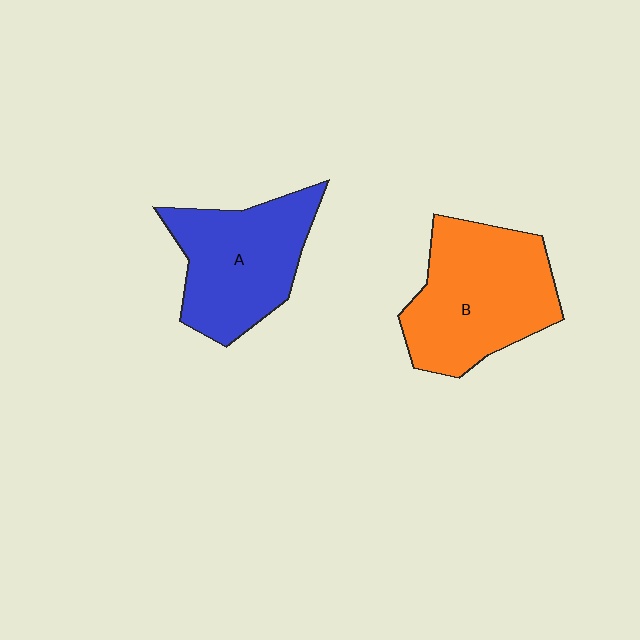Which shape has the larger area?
Shape B (orange).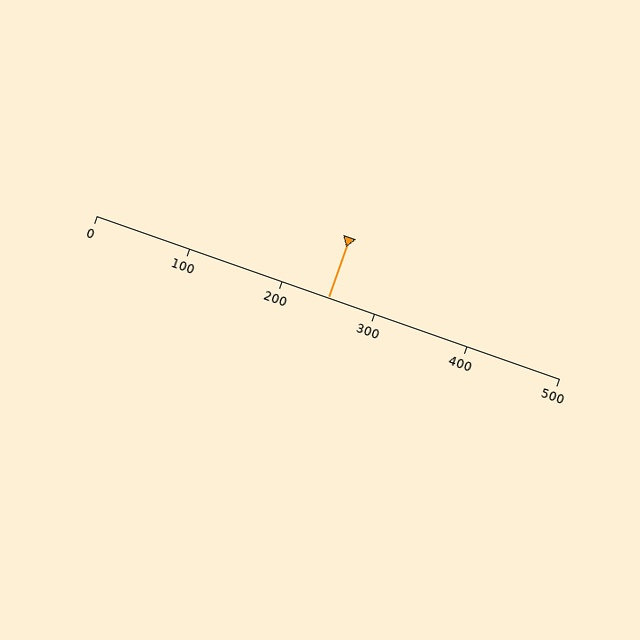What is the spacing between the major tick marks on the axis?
The major ticks are spaced 100 apart.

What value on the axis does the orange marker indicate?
The marker indicates approximately 250.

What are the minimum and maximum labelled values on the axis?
The axis runs from 0 to 500.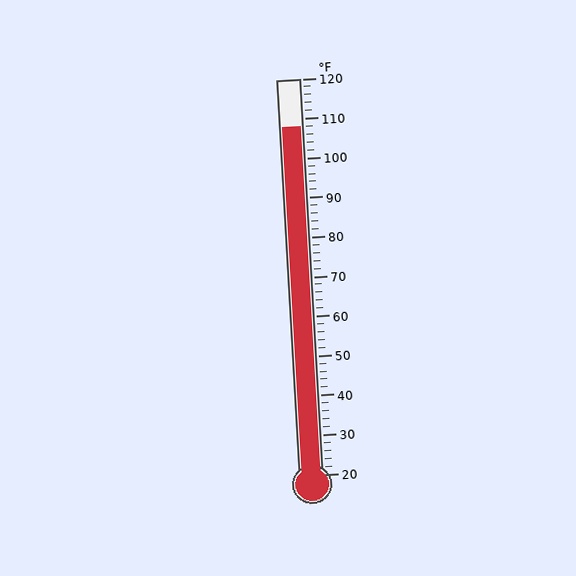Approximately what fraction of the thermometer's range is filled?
The thermometer is filled to approximately 90% of its range.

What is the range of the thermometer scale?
The thermometer scale ranges from 20°F to 120°F.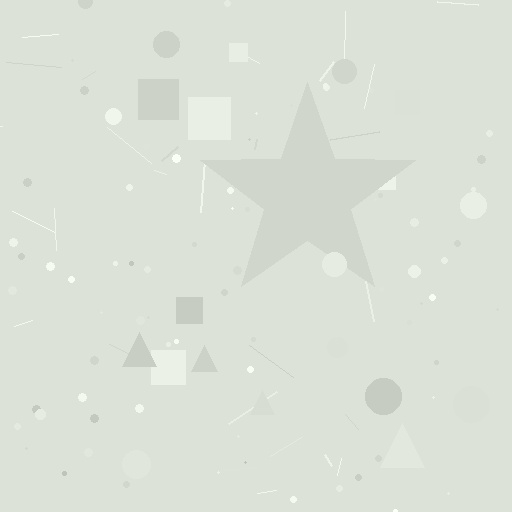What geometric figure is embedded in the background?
A star is embedded in the background.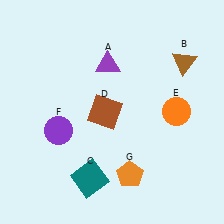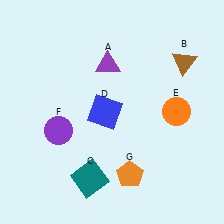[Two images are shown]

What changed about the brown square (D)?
In Image 1, D is brown. In Image 2, it changed to blue.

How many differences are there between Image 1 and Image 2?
There is 1 difference between the two images.